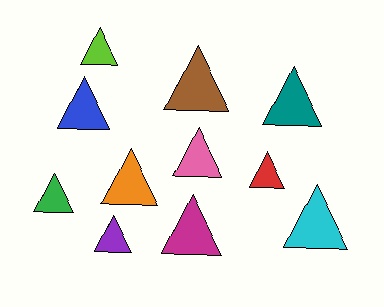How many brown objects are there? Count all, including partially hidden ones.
There is 1 brown object.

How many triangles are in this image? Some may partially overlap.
There are 11 triangles.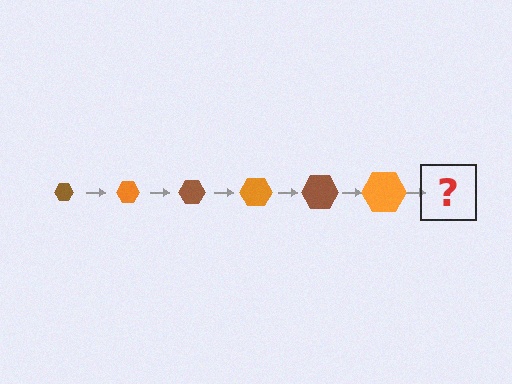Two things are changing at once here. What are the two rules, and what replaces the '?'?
The two rules are that the hexagon grows larger each step and the color cycles through brown and orange. The '?' should be a brown hexagon, larger than the previous one.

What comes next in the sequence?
The next element should be a brown hexagon, larger than the previous one.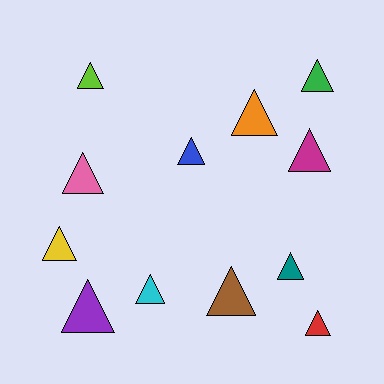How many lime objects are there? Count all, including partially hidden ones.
There is 1 lime object.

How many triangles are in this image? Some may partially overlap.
There are 12 triangles.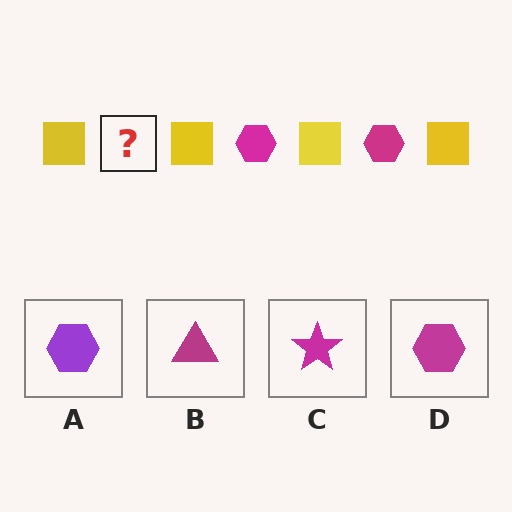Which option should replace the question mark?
Option D.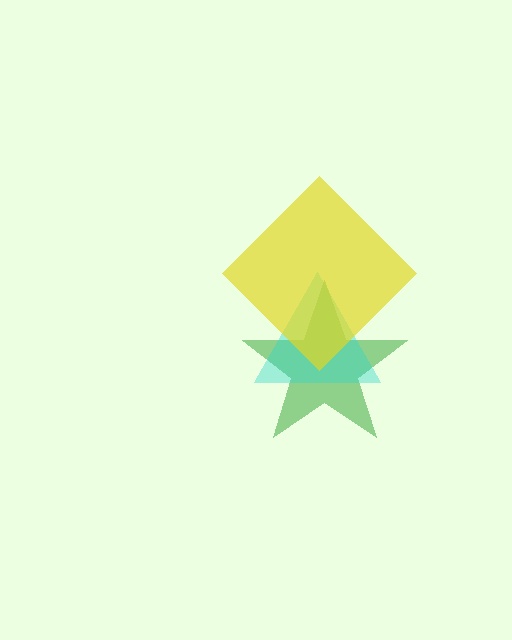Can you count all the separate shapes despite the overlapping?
Yes, there are 3 separate shapes.